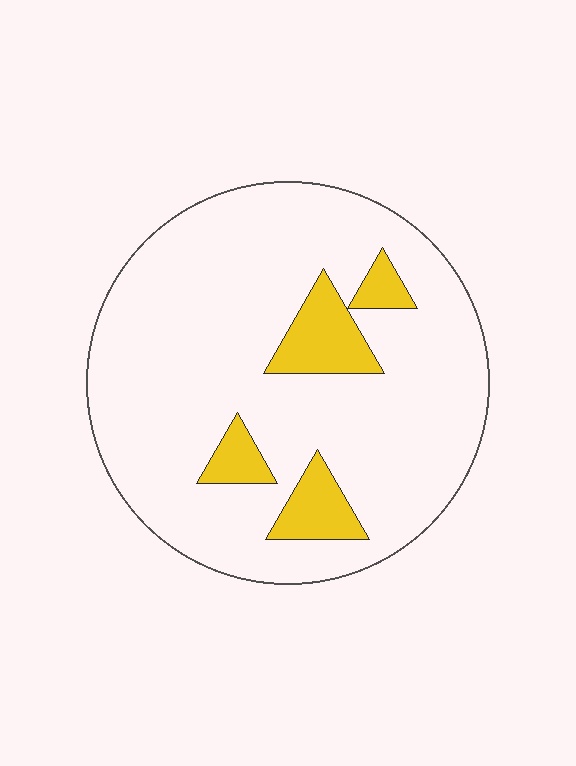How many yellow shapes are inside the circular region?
4.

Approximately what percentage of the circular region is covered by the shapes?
Approximately 15%.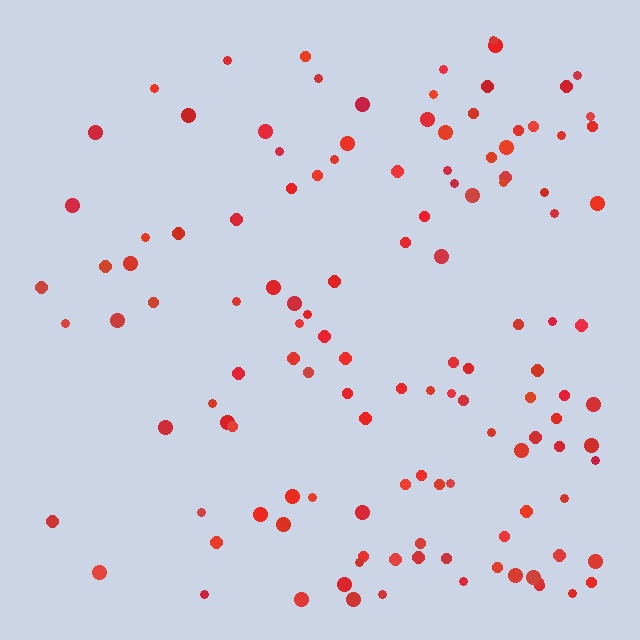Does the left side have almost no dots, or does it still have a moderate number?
Still a moderate number, just noticeably fewer than the right.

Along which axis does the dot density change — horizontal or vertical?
Horizontal.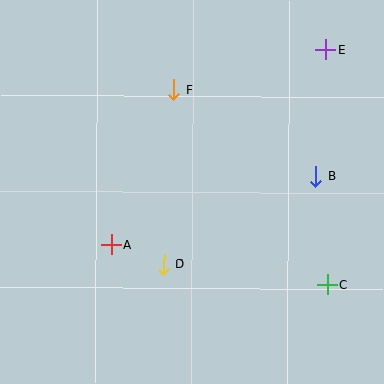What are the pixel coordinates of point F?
Point F is at (173, 90).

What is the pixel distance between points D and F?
The distance between D and F is 175 pixels.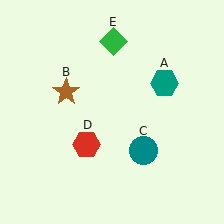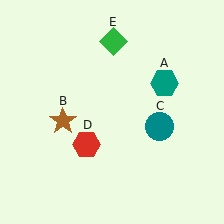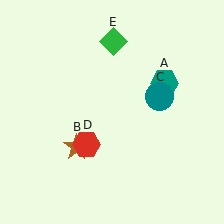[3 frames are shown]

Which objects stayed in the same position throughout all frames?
Teal hexagon (object A) and red hexagon (object D) and green diamond (object E) remained stationary.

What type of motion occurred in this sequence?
The brown star (object B), teal circle (object C) rotated counterclockwise around the center of the scene.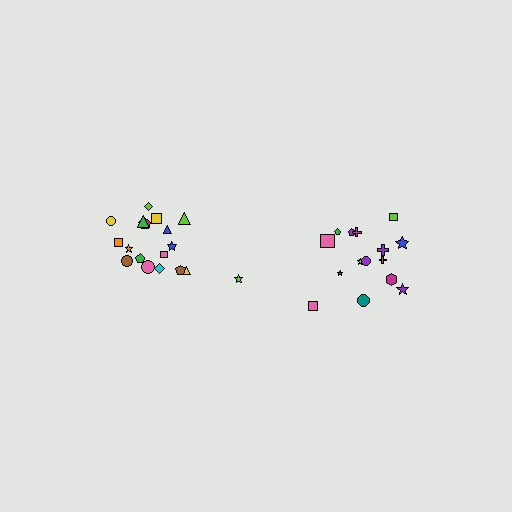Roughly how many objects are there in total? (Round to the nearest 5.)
Roughly 35 objects in total.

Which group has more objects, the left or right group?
The left group.